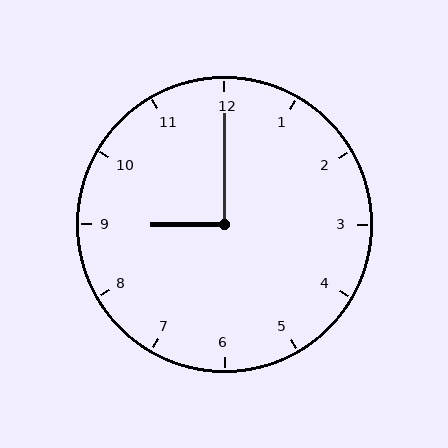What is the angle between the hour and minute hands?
Approximately 90 degrees.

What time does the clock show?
9:00.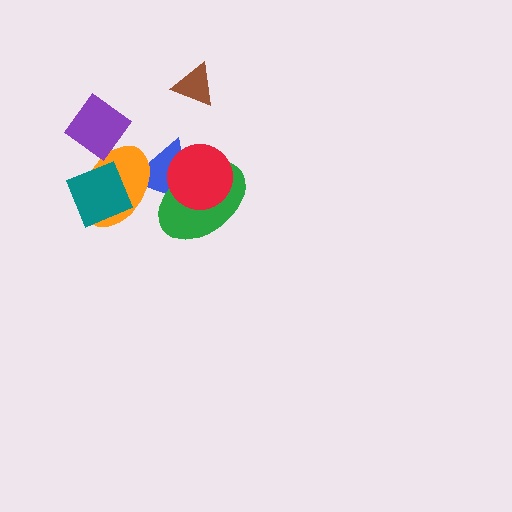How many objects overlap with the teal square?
1 object overlaps with the teal square.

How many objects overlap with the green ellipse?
2 objects overlap with the green ellipse.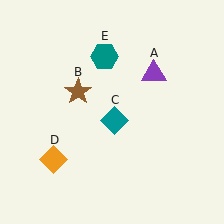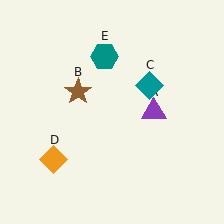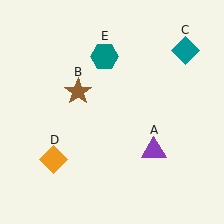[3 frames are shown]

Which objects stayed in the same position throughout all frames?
Brown star (object B) and orange diamond (object D) and teal hexagon (object E) remained stationary.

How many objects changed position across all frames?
2 objects changed position: purple triangle (object A), teal diamond (object C).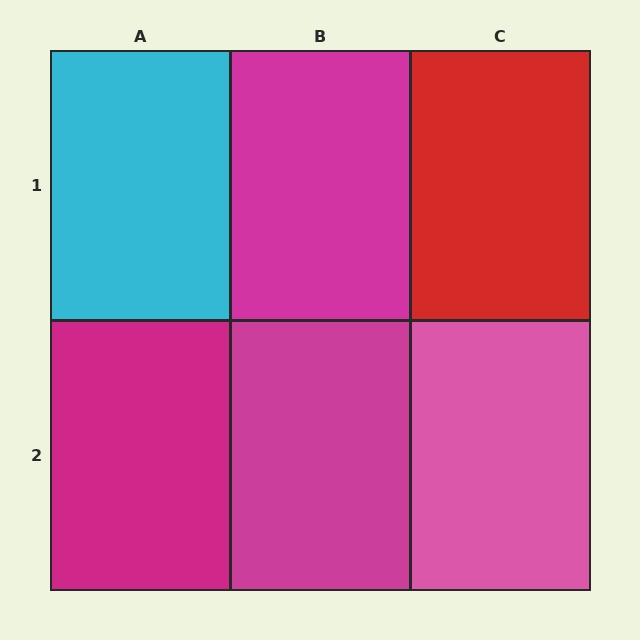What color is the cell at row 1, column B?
Magenta.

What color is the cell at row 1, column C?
Red.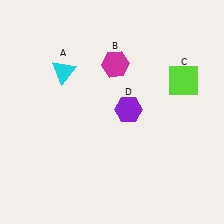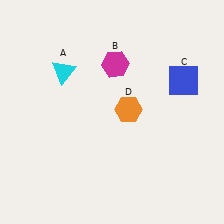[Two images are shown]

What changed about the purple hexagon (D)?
In Image 1, D is purple. In Image 2, it changed to orange.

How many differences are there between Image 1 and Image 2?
There are 2 differences between the two images.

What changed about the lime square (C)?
In Image 1, C is lime. In Image 2, it changed to blue.